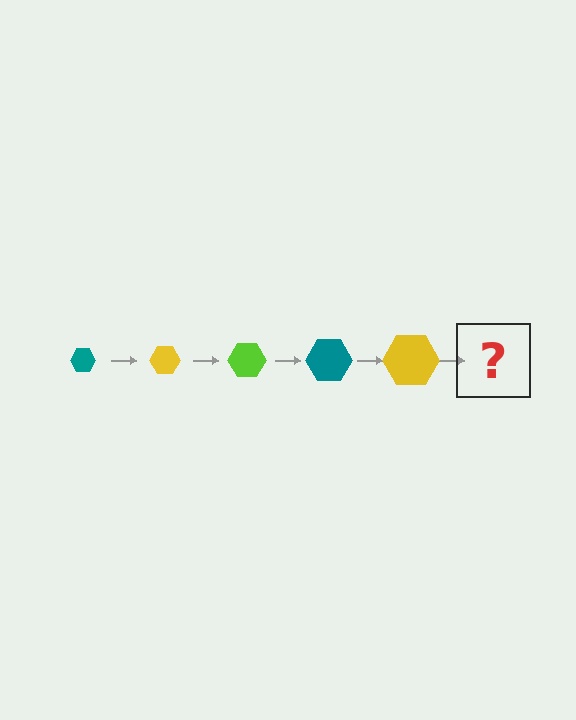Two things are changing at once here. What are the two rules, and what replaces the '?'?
The two rules are that the hexagon grows larger each step and the color cycles through teal, yellow, and lime. The '?' should be a lime hexagon, larger than the previous one.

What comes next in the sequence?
The next element should be a lime hexagon, larger than the previous one.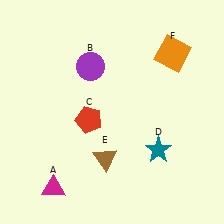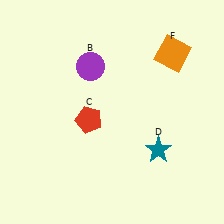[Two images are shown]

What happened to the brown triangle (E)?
The brown triangle (E) was removed in Image 2. It was in the bottom-left area of Image 1.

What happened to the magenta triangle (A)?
The magenta triangle (A) was removed in Image 2. It was in the bottom-left area of Image 1.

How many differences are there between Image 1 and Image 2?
There are 2 differences between the two images.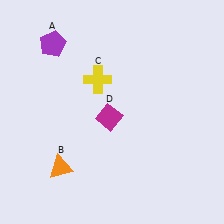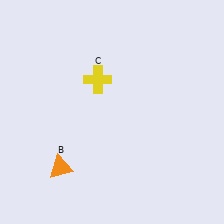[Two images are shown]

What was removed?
The purple pentagon (A), the magenta diamond (D) were removed in Image 2.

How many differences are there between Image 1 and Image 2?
There are 2 differences between the two images.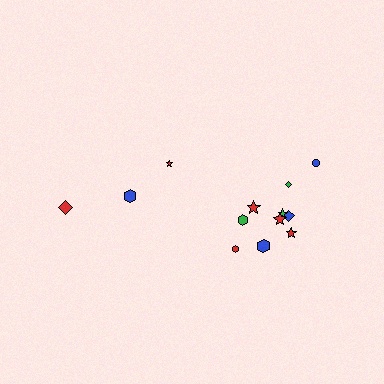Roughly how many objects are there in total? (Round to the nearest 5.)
Roughly 15 objects in total.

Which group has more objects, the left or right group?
The right group.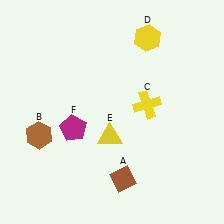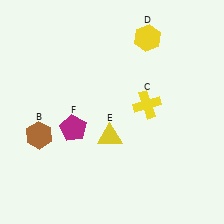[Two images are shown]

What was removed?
The brown diamond (A) was removed in Image 2.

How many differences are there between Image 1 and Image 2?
There is 1 difference between the two images.